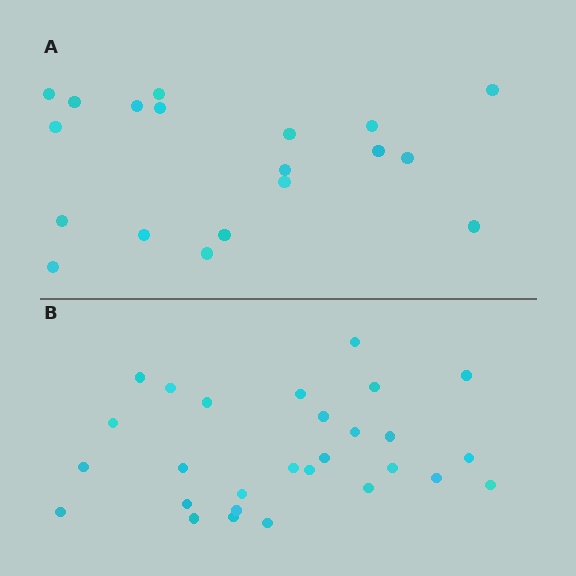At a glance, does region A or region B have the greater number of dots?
Region B (the bottom region) has more dots.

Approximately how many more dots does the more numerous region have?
Region B has roughly 8 or so more dots than region A.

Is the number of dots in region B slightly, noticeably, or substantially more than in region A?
Region B has substantially more. The ratio is roughly 1.5 to 1.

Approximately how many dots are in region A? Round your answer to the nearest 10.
About 20 dots. (The exact count is 19, which rounds to 20.)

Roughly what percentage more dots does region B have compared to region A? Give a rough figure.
About 45% more.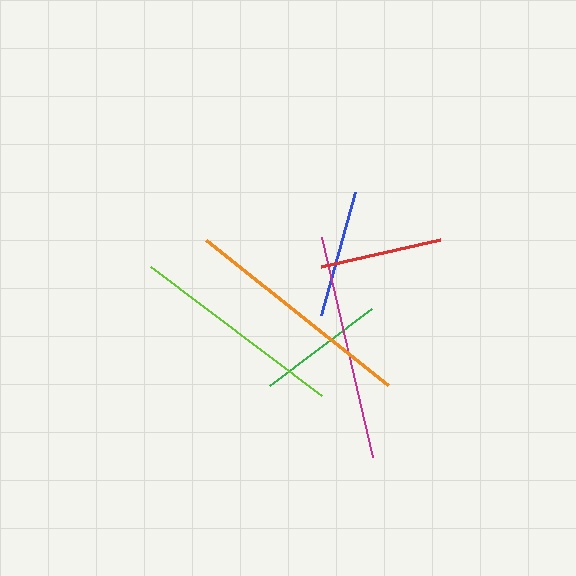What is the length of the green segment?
The green segment is approximately 127 pixels long.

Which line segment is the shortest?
The red line is the shortest at approximately 122 pixels.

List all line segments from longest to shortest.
From longest to shortest: orange, magenta, lime, green, blue, red.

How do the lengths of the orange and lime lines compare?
The orange and lime lines are approximately the same length.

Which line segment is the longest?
The orange line is the longest at approximately 232 pixels.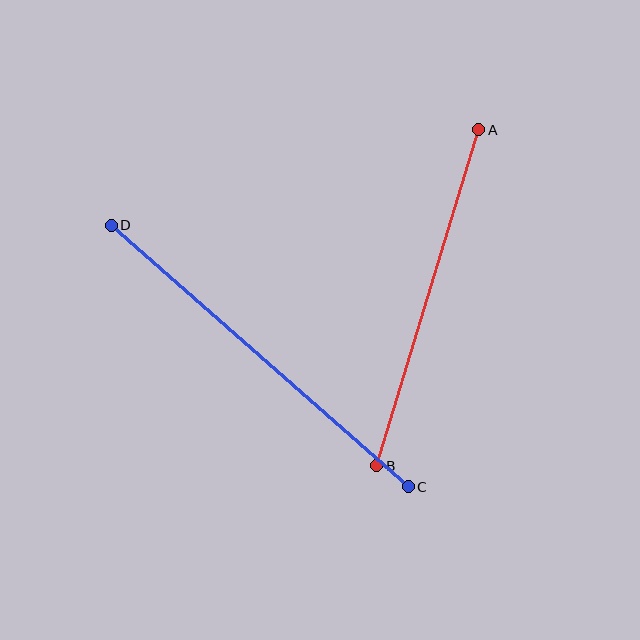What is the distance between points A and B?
The distance is approximately 351 pixels.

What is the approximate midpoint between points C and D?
The midpoint is at approximately (260, 356) pixels.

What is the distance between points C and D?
The distance is approximately 396 pixels.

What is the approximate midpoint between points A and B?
The midpoint is at approximately (428, 298) pixels.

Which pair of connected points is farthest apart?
Points C and D are farthest apart.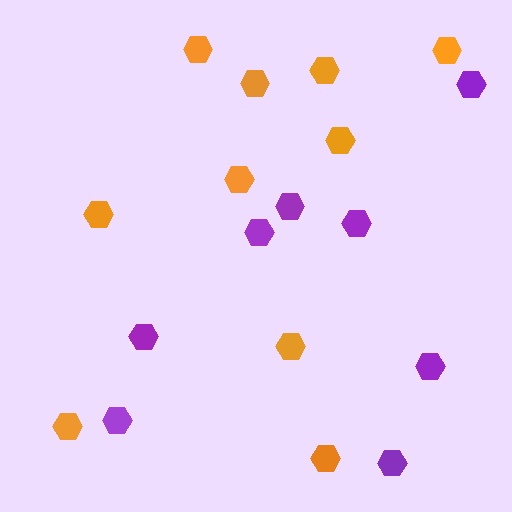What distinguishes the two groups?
There are 2 groups: one group of orange hexagons (10) and one group of purple hexagons (8).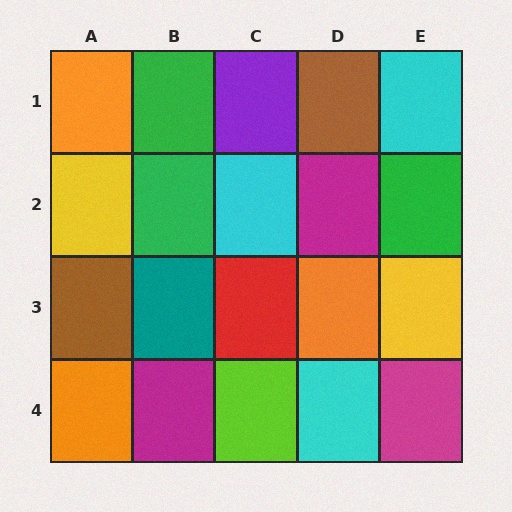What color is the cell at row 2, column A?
Yellow.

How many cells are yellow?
2 cells are yellow.